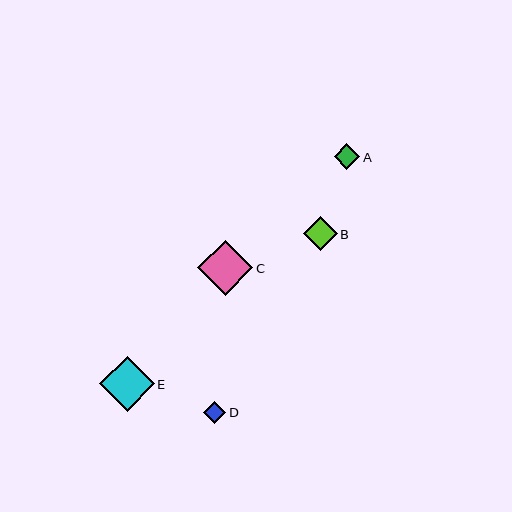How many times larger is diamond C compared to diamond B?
Diamond C is approximately 1.6 times the size of diamond B.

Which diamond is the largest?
Diamond C is the largest with a size of approximately 55 pixels.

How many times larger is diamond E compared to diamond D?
Diamond E is approximately 2.4 times the size of diamond D.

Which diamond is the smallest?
Diamond D is the smallest with a size of approximately 23 pixels.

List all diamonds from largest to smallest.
From largest to smallest: C, E, B, A, D.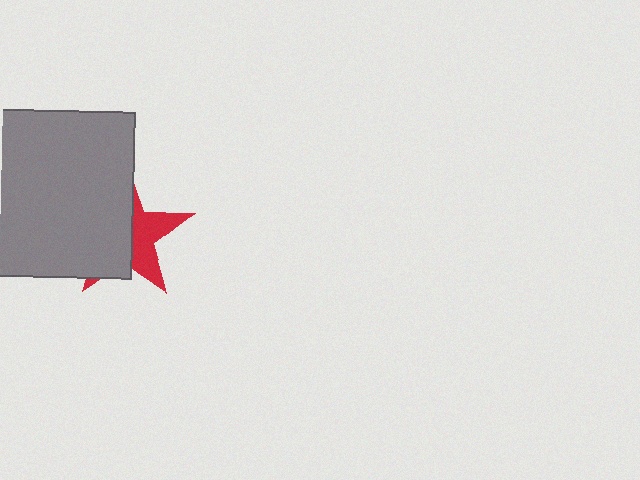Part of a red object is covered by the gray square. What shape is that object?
It is a star.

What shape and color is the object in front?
The object in front is a gray square.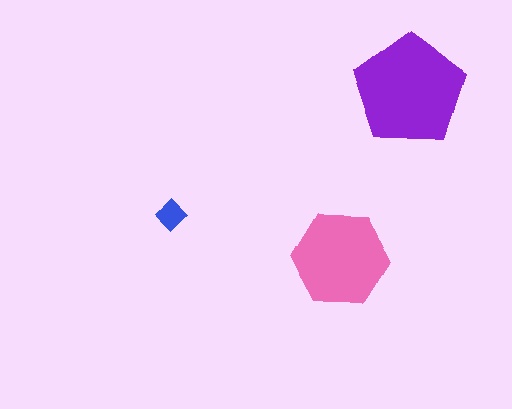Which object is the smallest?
The blue diamond.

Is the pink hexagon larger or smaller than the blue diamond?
Larger.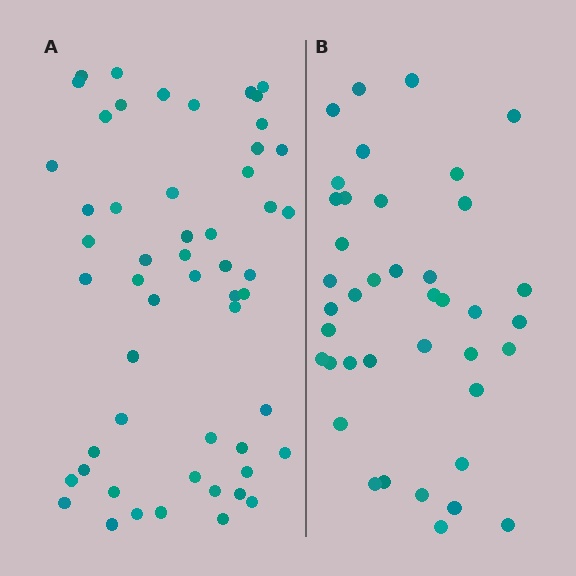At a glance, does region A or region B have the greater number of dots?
Region A (the left region) has more dots.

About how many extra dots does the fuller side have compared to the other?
Region A has approximately 15 more dots than region B.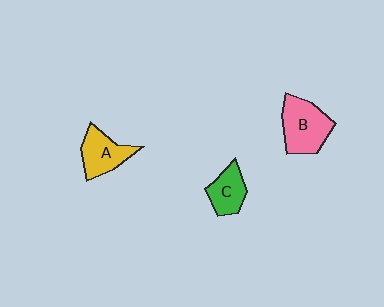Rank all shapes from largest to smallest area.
From largest to smallest: B (pink), A (yellow), C (green).